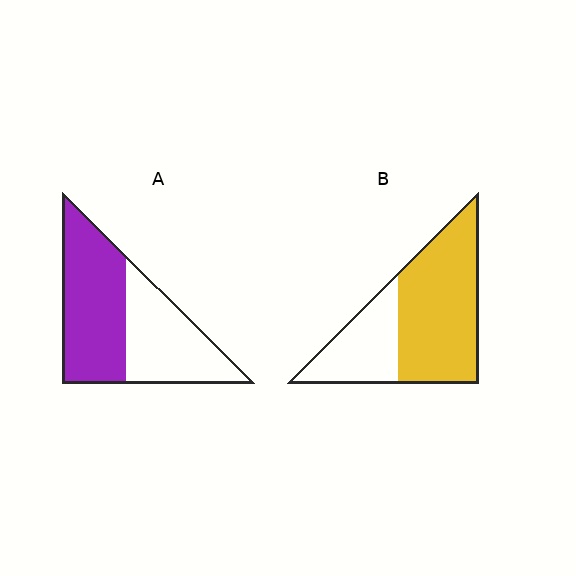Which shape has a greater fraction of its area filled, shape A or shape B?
Shape B.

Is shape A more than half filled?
Yes.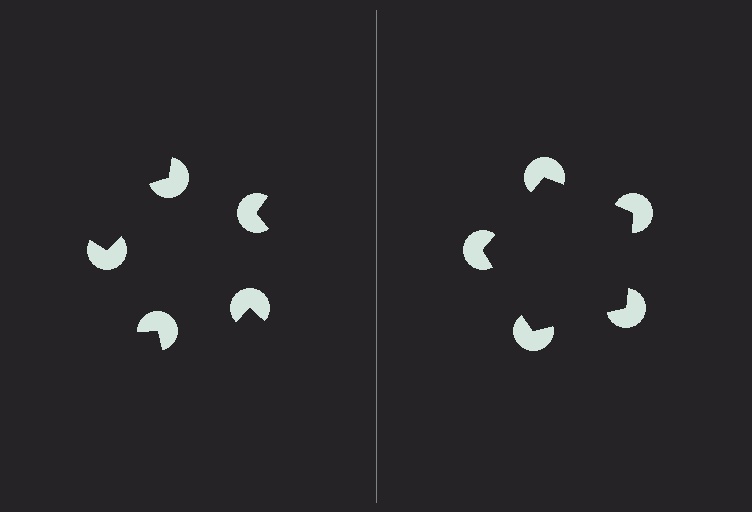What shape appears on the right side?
An illusory pentagon.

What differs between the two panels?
The pac-man discs are positioned identically on both sides; only the wedge orientations differ. On the right they align to a pentagon; on the left they are misaligned.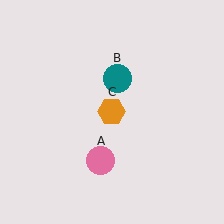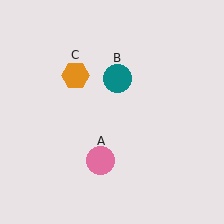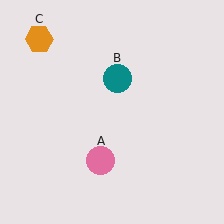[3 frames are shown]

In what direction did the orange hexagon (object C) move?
The orange hexagon (object C) moved up and to the left.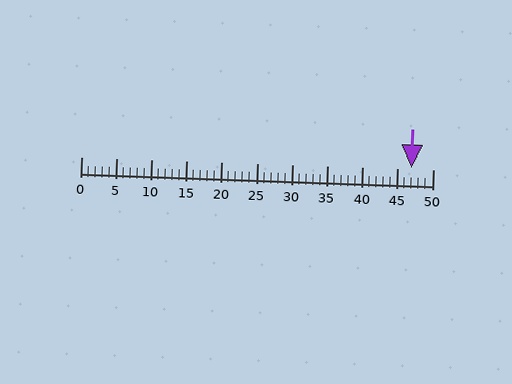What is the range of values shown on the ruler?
The ruler shows values from 0 to 50.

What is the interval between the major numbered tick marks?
The major tick marks are spaced 5 units apart.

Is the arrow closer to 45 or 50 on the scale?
The arrow is closer to 45.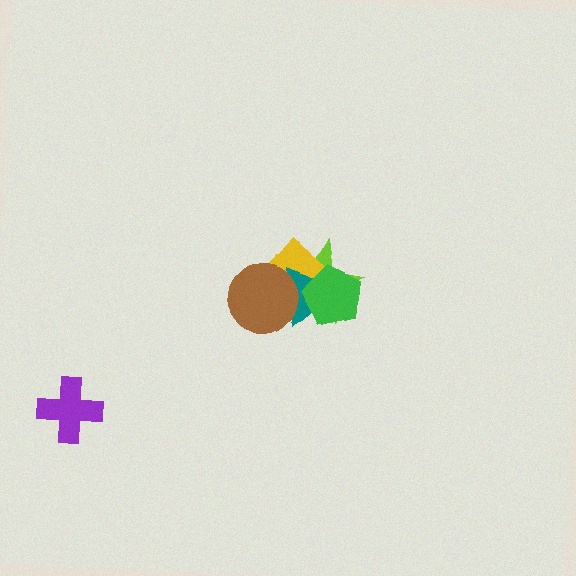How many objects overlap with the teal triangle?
4 objects overlap with the teal triangle.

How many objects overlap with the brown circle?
3 objects overlap with the brown circle.